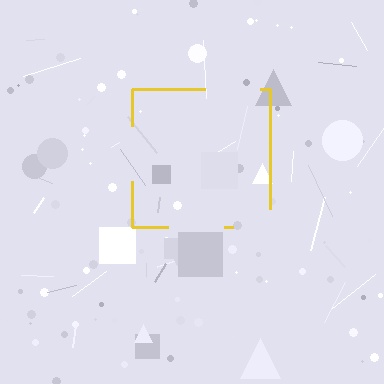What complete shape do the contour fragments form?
The contour fragments form a square.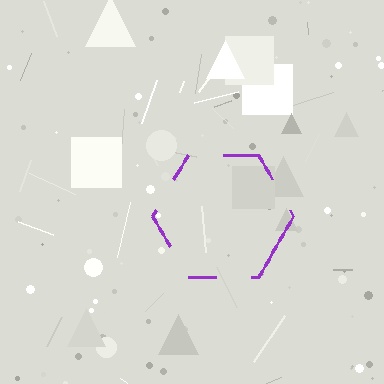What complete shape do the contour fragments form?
The contour fragments form a hexagon.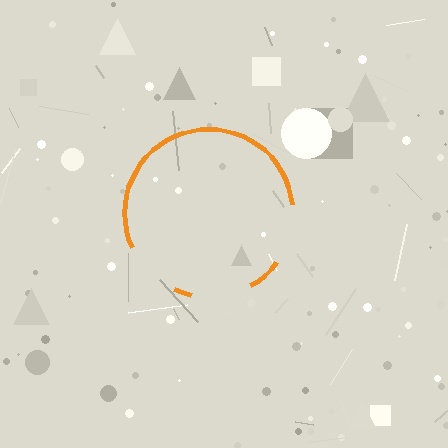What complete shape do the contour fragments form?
The contour fragments form a circle.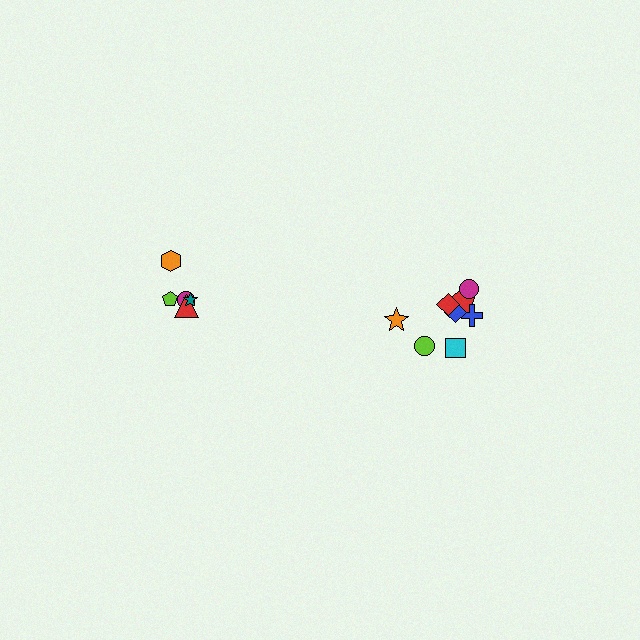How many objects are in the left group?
There are 5 objects.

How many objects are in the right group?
There are 8 objects.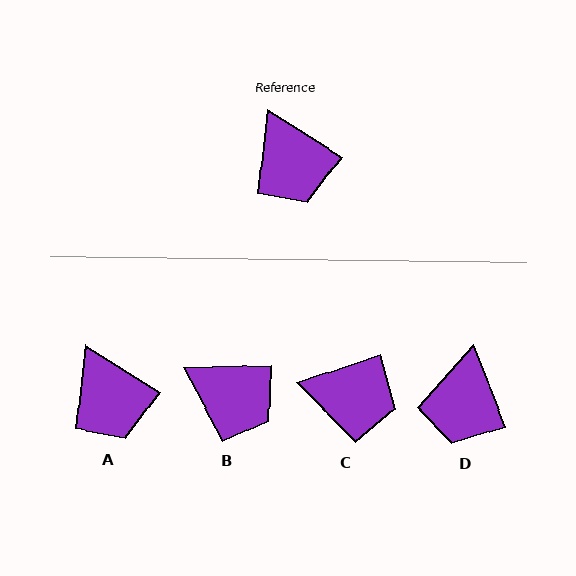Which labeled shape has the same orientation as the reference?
A.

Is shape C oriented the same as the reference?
No, it is off by about 51 degrees.